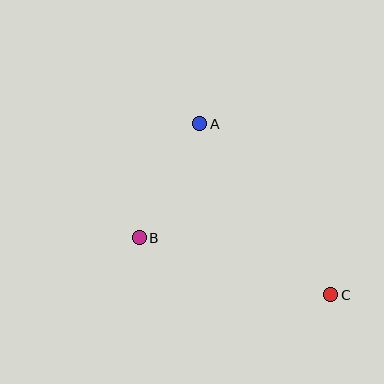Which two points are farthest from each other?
Points A and C are farthest from each other.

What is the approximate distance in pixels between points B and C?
The distance between B and C is approximately 200 pixels.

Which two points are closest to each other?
Points A and B are closest to each other.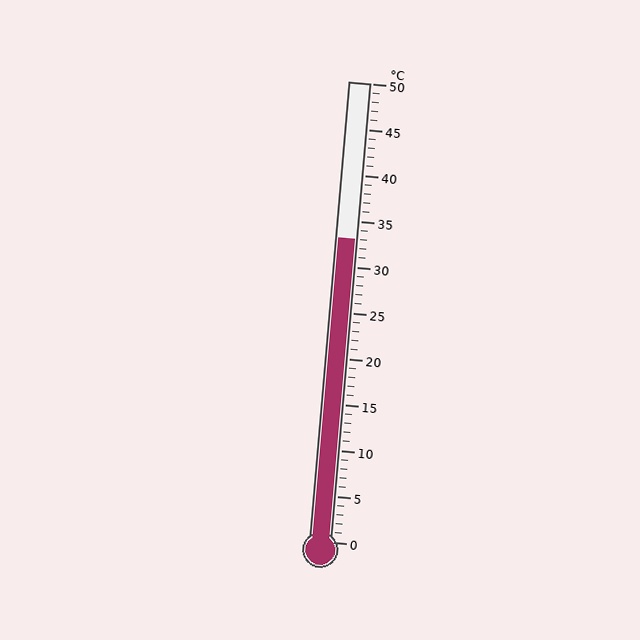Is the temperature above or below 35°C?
The temperature is below 35°C.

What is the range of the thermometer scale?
The thermometer scale ranges from 0°C to 50°C.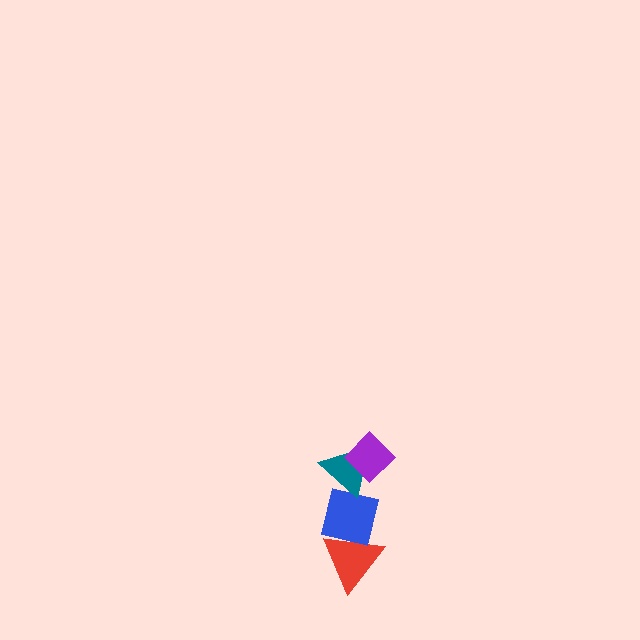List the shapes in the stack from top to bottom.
From top to bottom: the purple diamond, the teal triangle, the blue square, the red triangle.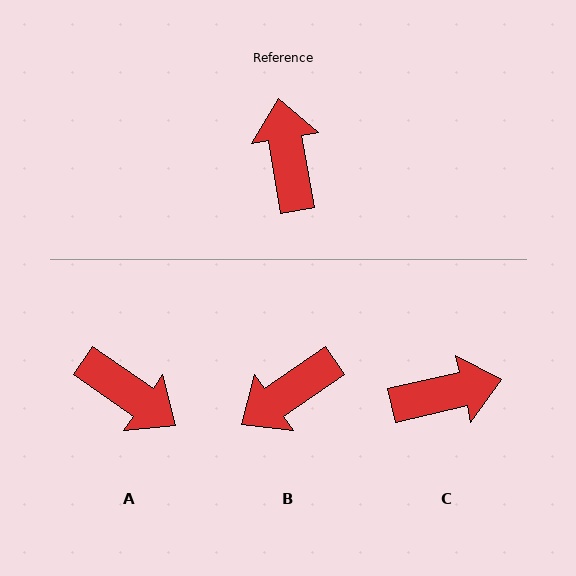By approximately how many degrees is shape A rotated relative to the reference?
Approximately 134 degrees clockwise.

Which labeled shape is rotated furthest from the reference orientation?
A, about 134 degrees away.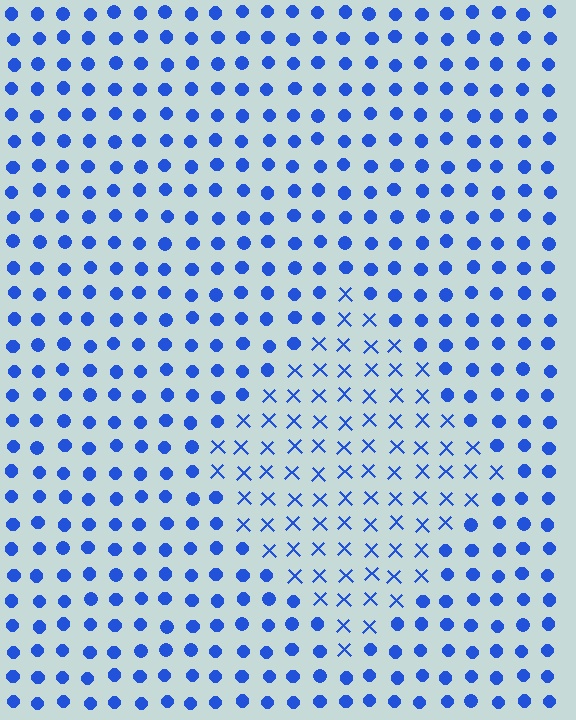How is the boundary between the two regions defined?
The boundary is defined by a change in element shape: X marks inside vs. circles outside. All elements share the same color and spacing.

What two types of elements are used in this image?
The image uses X marks inside the diamond region and circles outside it.